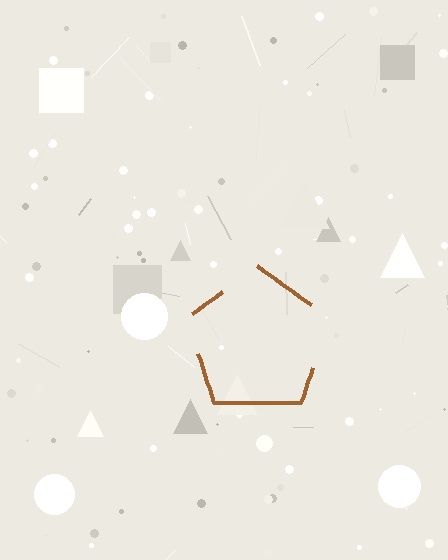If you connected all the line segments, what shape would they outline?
They would outline a pentagon.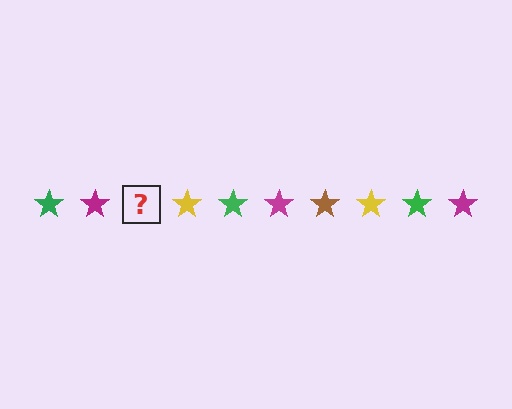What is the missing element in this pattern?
The missing element is a brown star.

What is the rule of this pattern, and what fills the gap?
The rule is that the pattern cycles through green, magenta, brown, yellow stars. The gap should be filled with a brown star.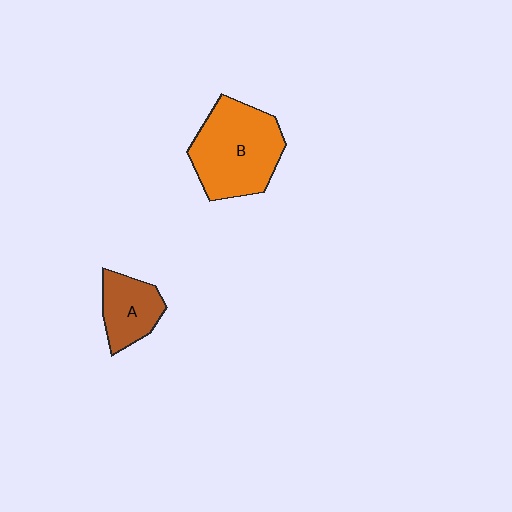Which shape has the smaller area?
Shape A (brown).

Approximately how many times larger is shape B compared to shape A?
Approximately 1.9 times.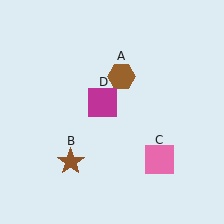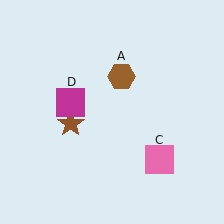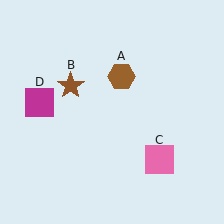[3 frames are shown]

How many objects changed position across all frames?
2 objects changed position: brown star (object B), magenta square (object D).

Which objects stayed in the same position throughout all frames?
Brown hexagon (object A) and pink square (object C) remained stationary.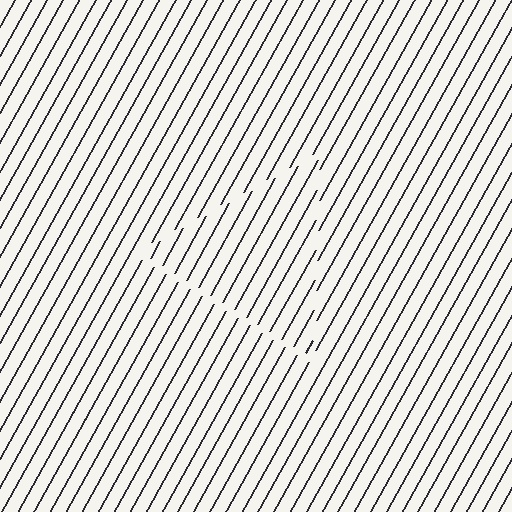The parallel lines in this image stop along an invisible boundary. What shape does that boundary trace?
An illusory triangle. The interior of the shape contains the same grating, shifted by half a period — the contour is defined by the phase discontinuity where line-ends from the inner and outer gratings abut.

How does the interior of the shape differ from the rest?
The interior of the shape contains the same grating, shifted by half a period — the contour is defined by the phase discontinuity where line-ends from the inner and outer gratings abut.